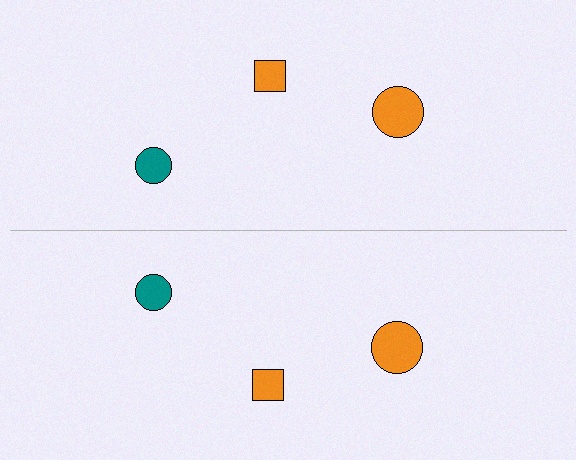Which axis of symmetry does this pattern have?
The pattern has a horizontal axis of symmetry running through the center of the image.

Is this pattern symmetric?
Yes, this pattern has bilateral (reflection) symmetry.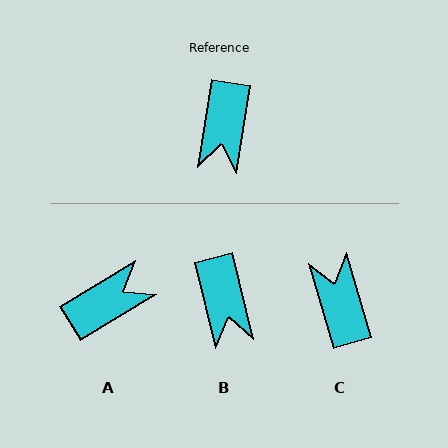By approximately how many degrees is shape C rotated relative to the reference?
Approximately 155 degrees clockwise.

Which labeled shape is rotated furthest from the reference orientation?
C, about 155 degrees away.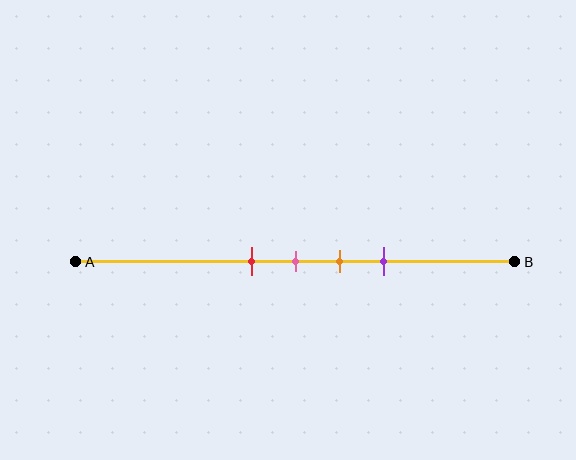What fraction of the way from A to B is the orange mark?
The orange mark is approximately 60% (0.6) of the way from A to B.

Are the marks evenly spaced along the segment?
Yes, the marks are approximately evenly spaced.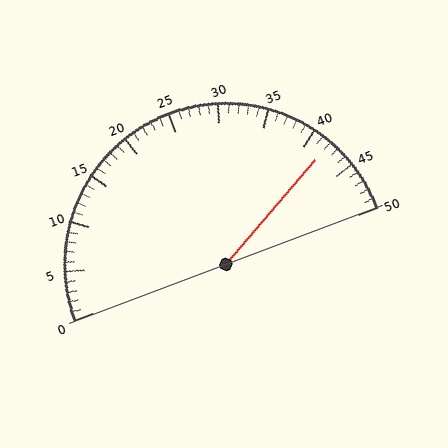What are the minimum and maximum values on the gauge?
The gauge ranges from 0 to 50.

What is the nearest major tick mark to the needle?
The nearest major tick mark is 40.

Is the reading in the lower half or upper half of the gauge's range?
The reading is in the upper half of the range (0 to 50).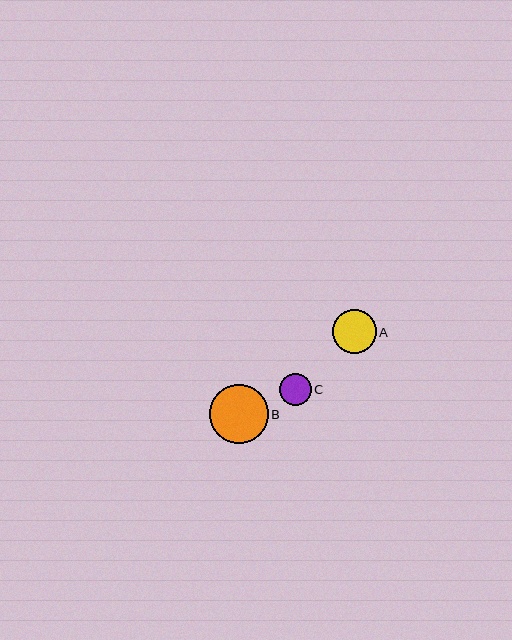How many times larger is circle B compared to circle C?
Circle B is approximately 1.8 times the size of circle C.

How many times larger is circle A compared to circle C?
Circle A is approximately 1.4 times the size of circle C.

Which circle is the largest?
Circle B is the largest with a size of approximately 59 pixels.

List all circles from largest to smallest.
From largest to smallest: B, A, C.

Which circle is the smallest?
Circle C is the smallest with a size of approximately 32 pixels.